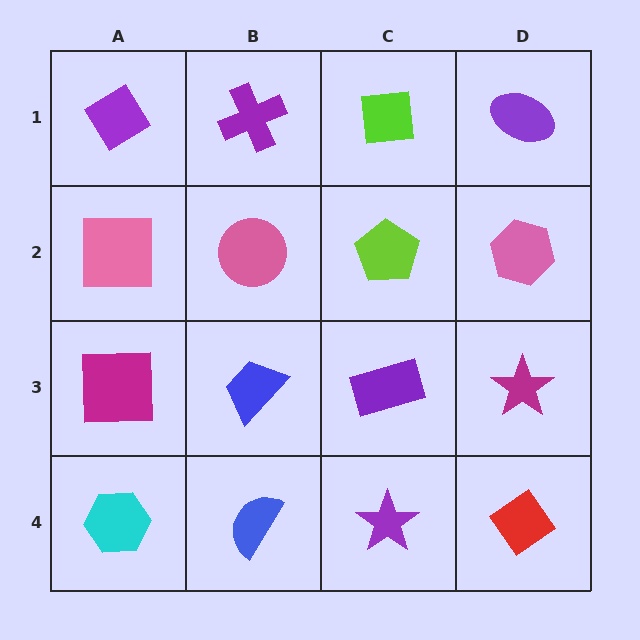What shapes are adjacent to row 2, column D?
A purple ellipse (row 1, column D), a magenta star (row 3, column D), a lime pentagon (row 2, column C).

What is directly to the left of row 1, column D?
A lime square.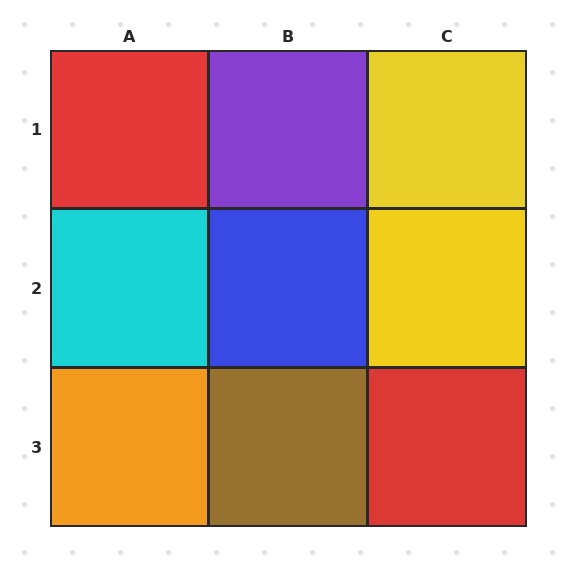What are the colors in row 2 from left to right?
Cyan, blue, yellow.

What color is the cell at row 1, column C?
Yellow.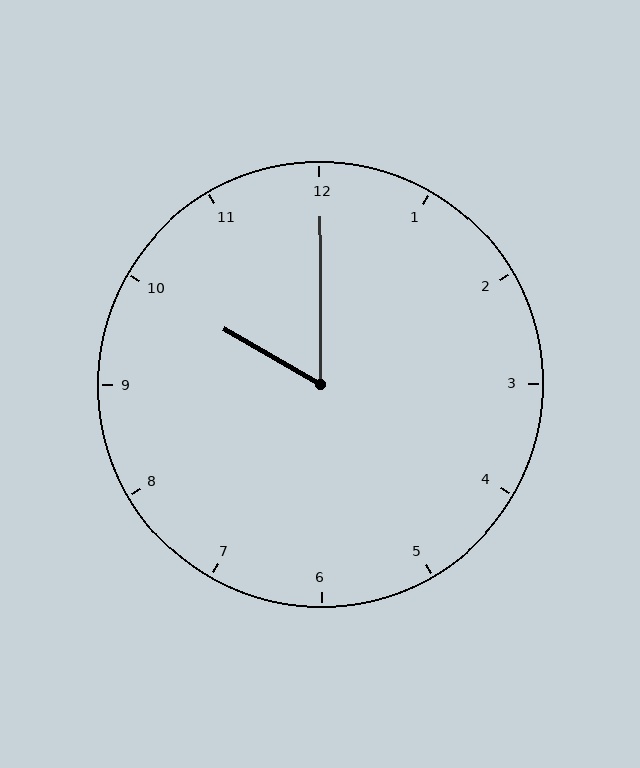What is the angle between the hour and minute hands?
Approximately 60 degrees.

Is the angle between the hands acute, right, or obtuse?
It is acute.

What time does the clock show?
10:00.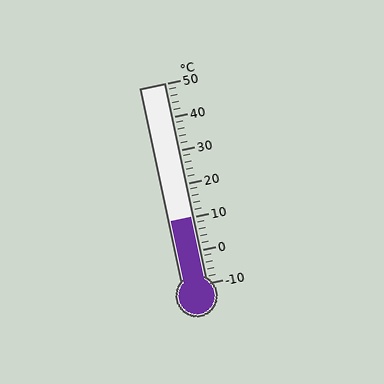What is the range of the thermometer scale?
The thermometer scale ranges from -10°C to 50°C.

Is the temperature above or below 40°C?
The temperature is below 40°C.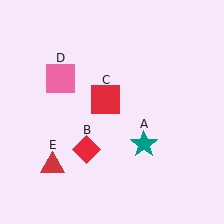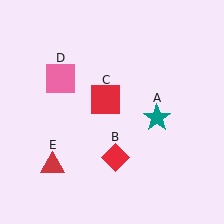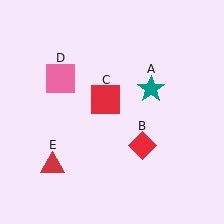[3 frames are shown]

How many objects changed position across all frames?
2 objects changed position: teal star (object A), red diamond (object B).